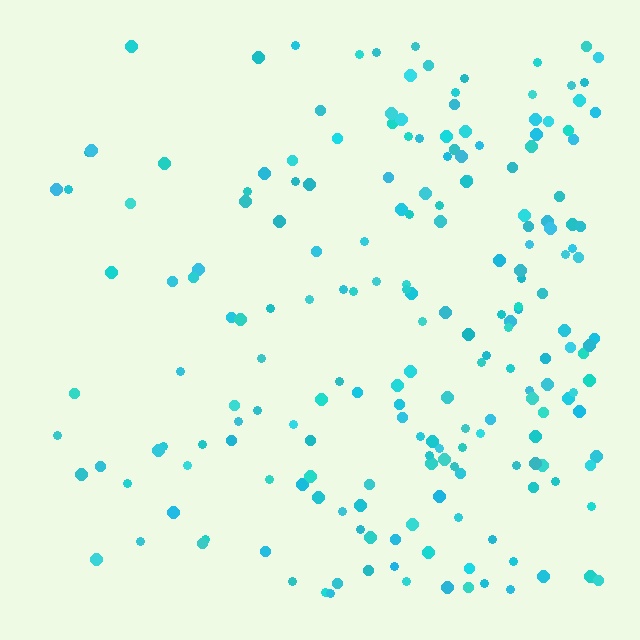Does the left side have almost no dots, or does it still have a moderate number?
Still a moderate number, just noticeably fewer than the right.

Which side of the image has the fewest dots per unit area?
The left.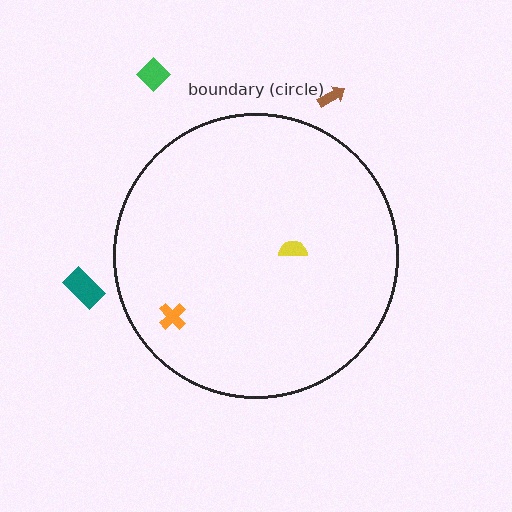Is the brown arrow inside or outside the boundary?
Outside.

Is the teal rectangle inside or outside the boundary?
Outside.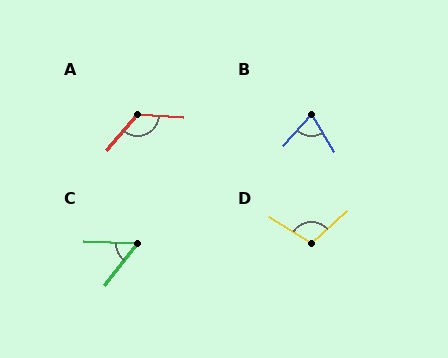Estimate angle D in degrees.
Approximately 106 degrees.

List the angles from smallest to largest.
C (55°), B (72°), D (106°), A (127°).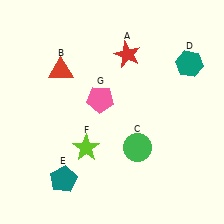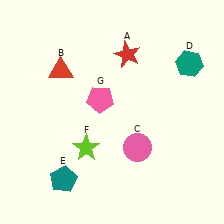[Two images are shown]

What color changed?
The circle (C) changed from green in Image 1 to pink in Image 2.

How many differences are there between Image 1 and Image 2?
There is 1 difference between the two images.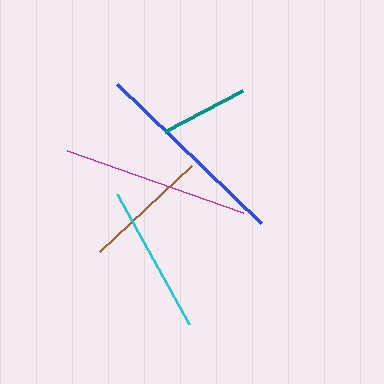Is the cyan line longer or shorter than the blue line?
The blue line is longer than the cyan line.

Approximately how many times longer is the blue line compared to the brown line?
The blue line is approximately 1.6 times the length of the brown line.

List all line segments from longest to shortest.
From longest to shortest: blue, magenta, cyan, brown, teal.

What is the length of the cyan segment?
The cyan segment is approximately 149 pixels long.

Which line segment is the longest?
The blue line is the longest at approximately 200 pixels.